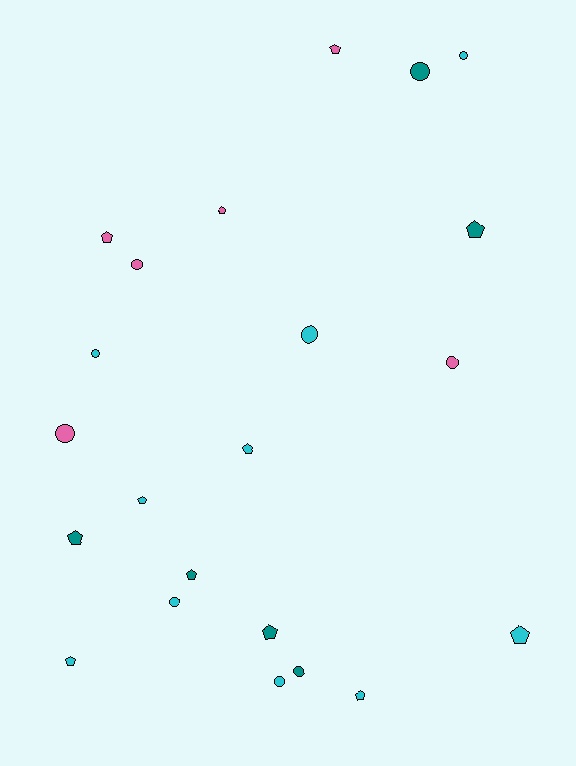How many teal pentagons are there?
There are 4 teal pentagons.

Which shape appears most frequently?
Pentagon, with 12 objects.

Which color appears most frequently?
Cyan, with 10 objects.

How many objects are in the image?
There are 22 objects.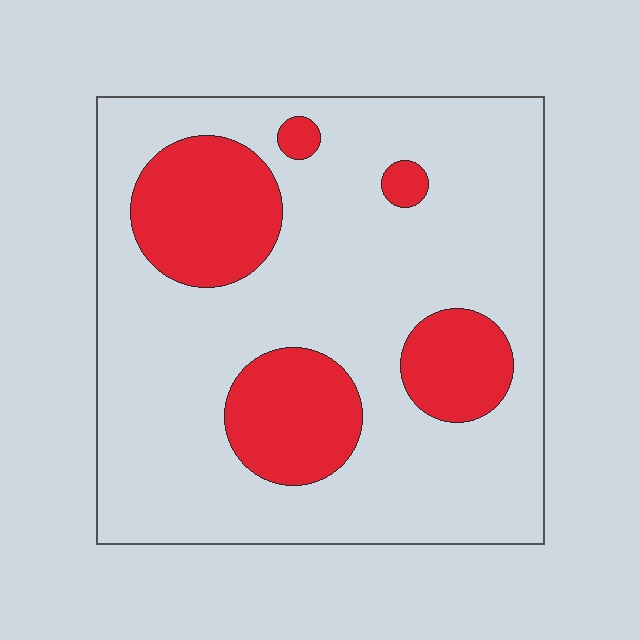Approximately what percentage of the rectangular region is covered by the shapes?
Approximately 25%.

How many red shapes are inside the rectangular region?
5.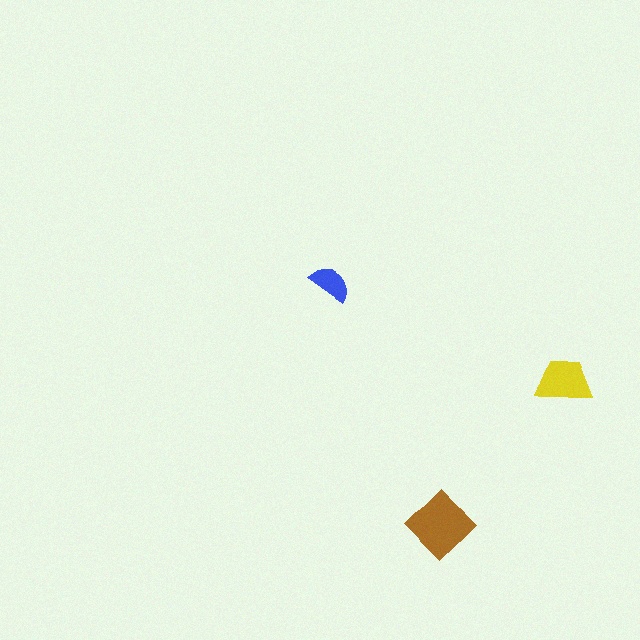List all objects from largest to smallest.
The brown diamond, the yellow trapezoid, the blue semicircle.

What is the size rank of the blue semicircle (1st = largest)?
3rd.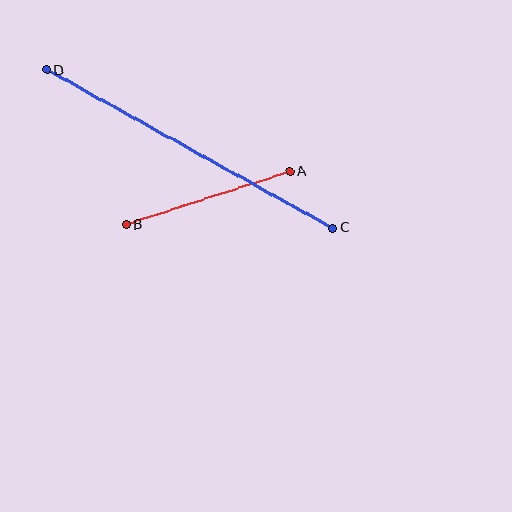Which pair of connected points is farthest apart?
Points C and D are farthest apart.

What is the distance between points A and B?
The distance is approximately 172 pixels.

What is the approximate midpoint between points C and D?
The midpoint is at approximately (190, 149) pixels.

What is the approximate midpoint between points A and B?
The midpoint is at approximately (208, 198) pixels.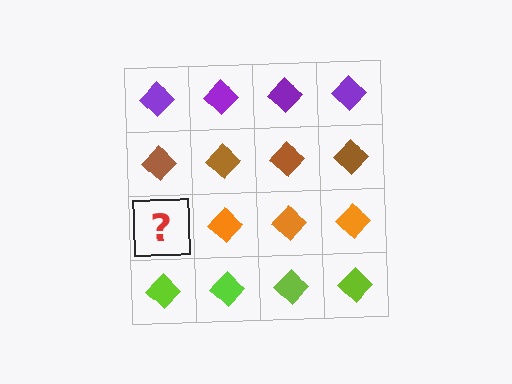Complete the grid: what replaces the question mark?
The question mark should be replaced with an orange diamond.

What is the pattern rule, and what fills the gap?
The rule is that each row has a consistent color. The gap should be filled with an orange diamond.